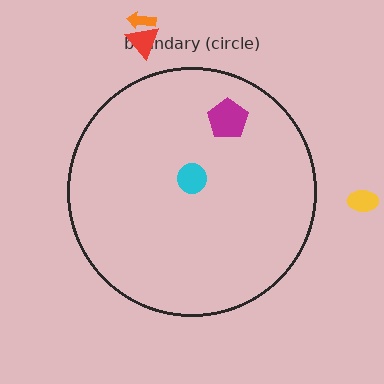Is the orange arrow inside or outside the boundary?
Outside.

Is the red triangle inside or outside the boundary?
Outside.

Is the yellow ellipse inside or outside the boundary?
Outside.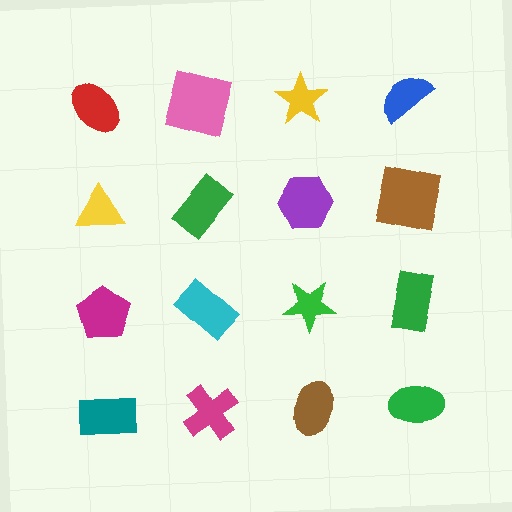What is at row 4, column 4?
A green ellipse.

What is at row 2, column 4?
A brown square.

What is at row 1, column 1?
A red ellipse.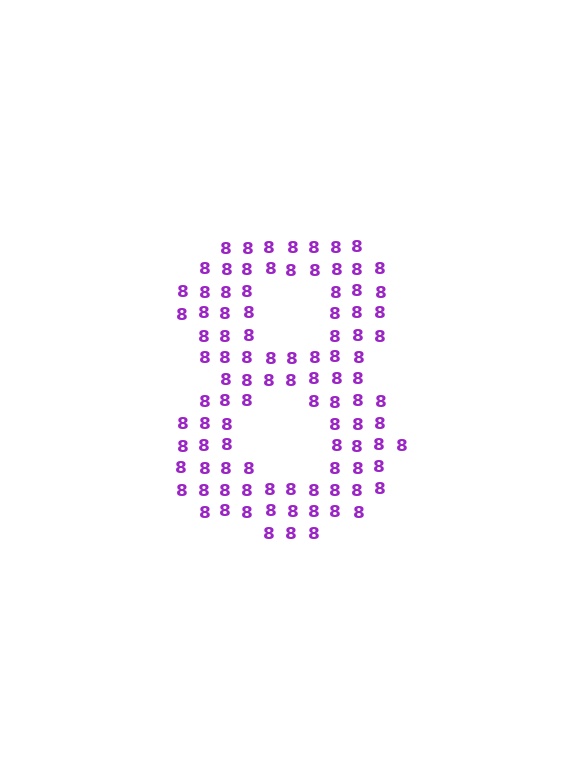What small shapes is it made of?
It is made of small digit 8's.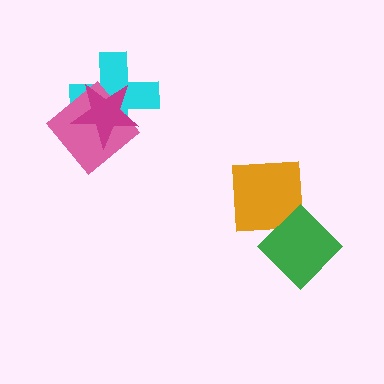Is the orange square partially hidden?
Yes, it is partially covered by another shape.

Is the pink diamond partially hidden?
Yes, it is partially covered by another shape.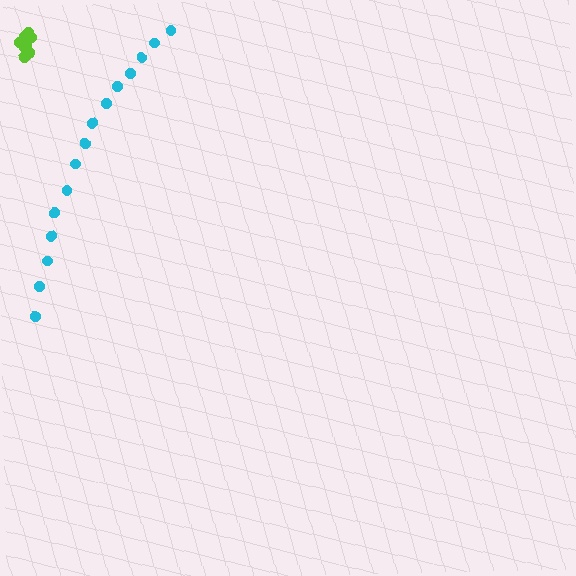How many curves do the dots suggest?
There are 2 distinct paths.